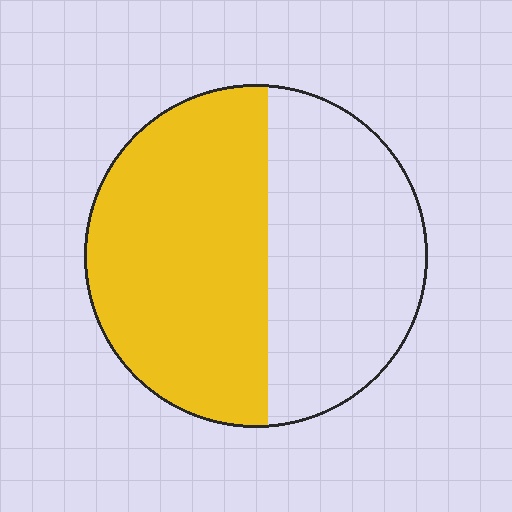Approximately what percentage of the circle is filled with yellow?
Approximately 55%.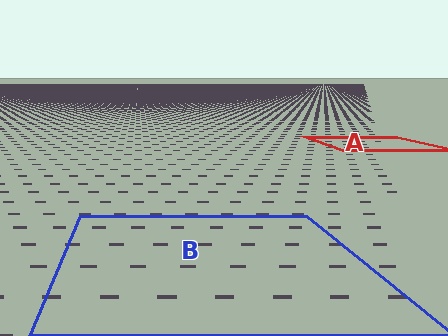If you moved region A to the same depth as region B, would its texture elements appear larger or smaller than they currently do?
They would appear larger. At a closer depth, the same texture elements are projected at a bigger on-screen size.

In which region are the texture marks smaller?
The texture marks are smaller in region A, because it is farther away.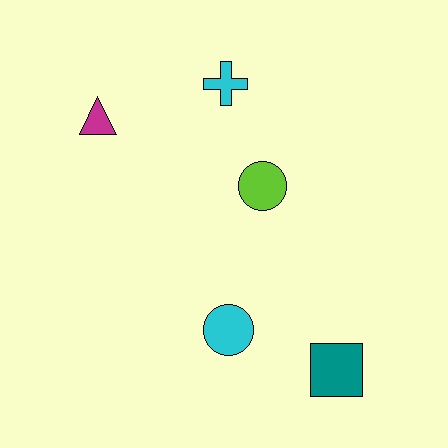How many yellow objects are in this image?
There are no yellow objects.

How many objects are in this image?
There are 5 objects.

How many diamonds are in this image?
There are no diamonds.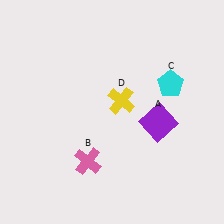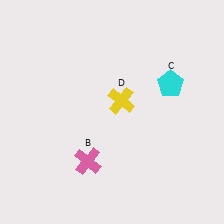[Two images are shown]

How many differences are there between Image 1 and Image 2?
There is 1 difference between the two images.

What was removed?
The purple square (A) was removed in Image 2.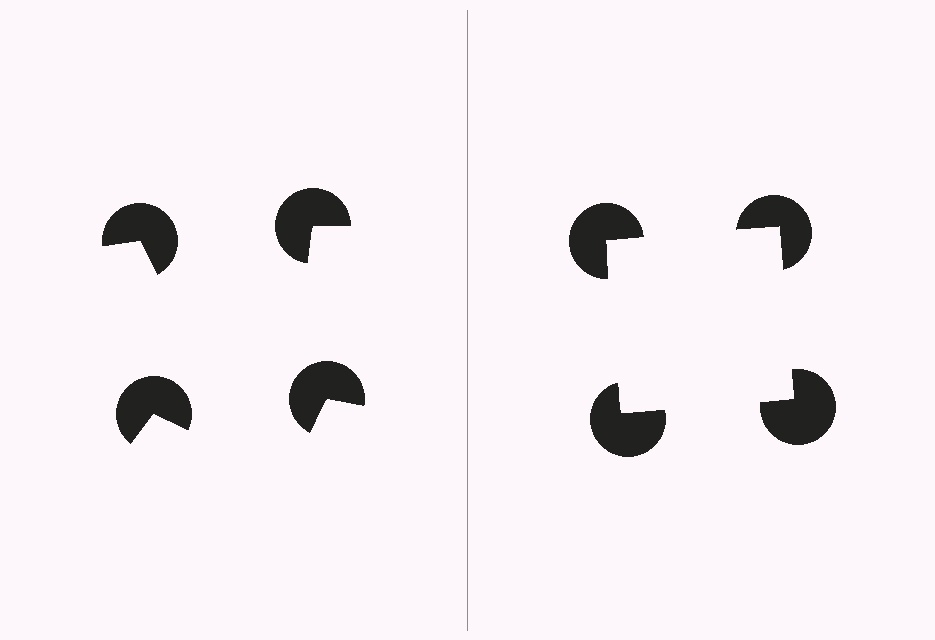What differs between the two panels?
The pac-man discs are positioned identically on both sides; only the wedge orientations differ. On the right they align to a square; on the left they are misaligned.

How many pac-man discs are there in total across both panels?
8 — 4 on each side.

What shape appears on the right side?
An illusory square.